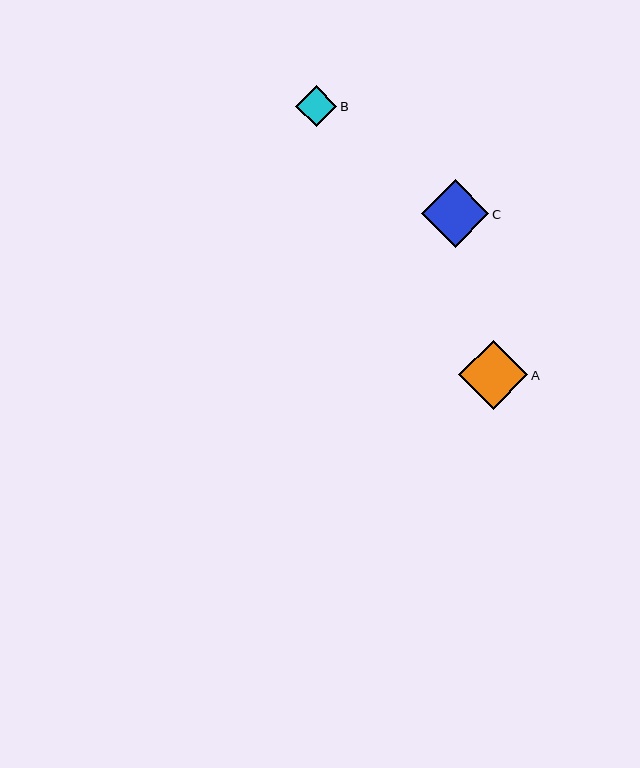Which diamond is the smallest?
Diamond B is the smallest with a size of approximately 41 pixels.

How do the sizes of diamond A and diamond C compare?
Diamond A and diamond C are approximately the same size.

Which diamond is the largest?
Diamond A is the largest with a size of approximately 69 pixels.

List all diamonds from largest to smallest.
From largest to smallest: A, C, B.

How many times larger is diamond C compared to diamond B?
Diamond C is approximately 1.6 times the size of diamond B.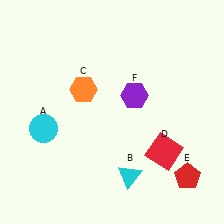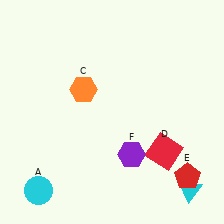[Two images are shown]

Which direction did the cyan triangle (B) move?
The cyan triangle (B) moved right.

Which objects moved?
The objects that moved are: the cyan circle (A), the cyan triangle (B), the purple hexagon (F).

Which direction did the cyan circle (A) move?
The cyan circle (A) moved down.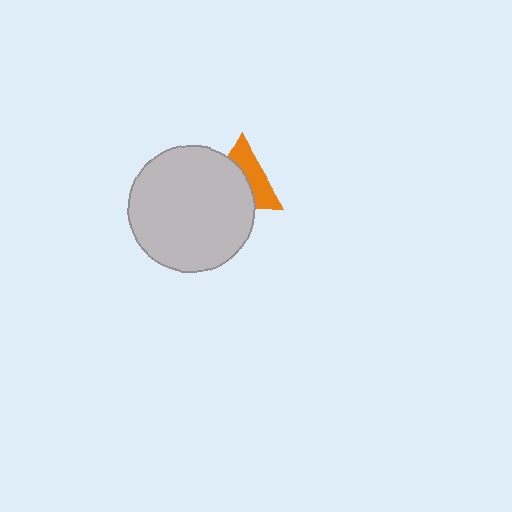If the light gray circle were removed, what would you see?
You would see the complete orange triangle.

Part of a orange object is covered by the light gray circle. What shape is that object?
It is a triangle.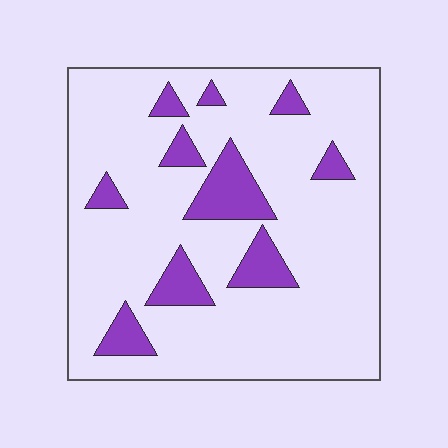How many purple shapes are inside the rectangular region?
10.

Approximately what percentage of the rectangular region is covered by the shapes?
Approximately 15%.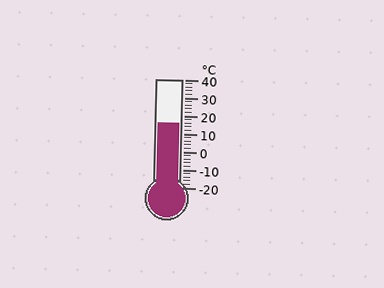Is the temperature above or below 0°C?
The temperature is above 0°C.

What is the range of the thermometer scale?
The thermometer scale ranges from -20°C to 40°C.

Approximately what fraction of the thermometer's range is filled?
The thermometer is filled to approximately 60% of its range.